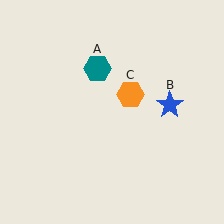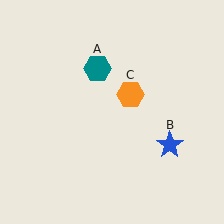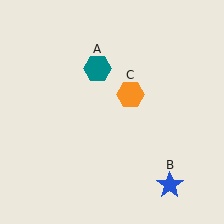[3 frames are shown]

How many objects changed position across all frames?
1 object changed position: blue star (object B).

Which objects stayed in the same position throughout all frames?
Teal hexagon (object A) and orange hexagon (object C) remained stationary.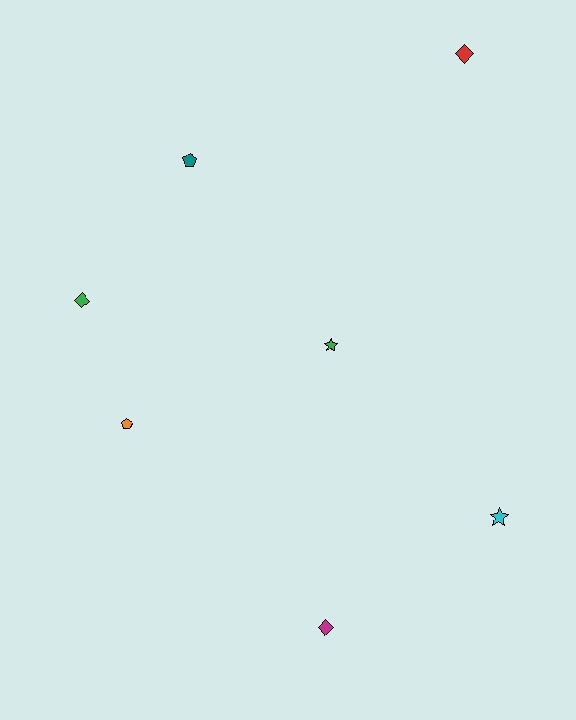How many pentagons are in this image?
There are 2 pentagons.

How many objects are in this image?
There are 7 objects.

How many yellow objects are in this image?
There are no yellow objects.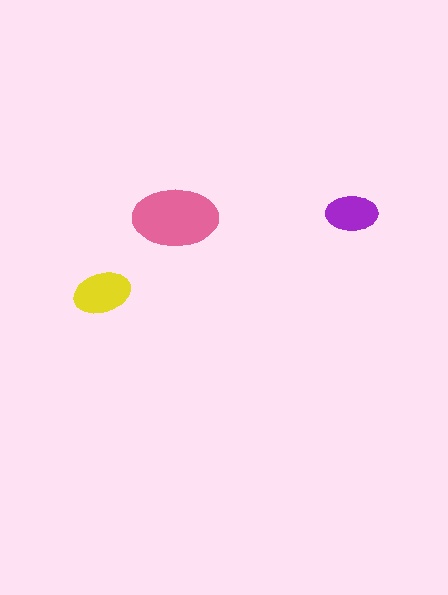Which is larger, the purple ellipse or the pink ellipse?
The pink one.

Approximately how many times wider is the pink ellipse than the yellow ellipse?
About 1.5 times wider.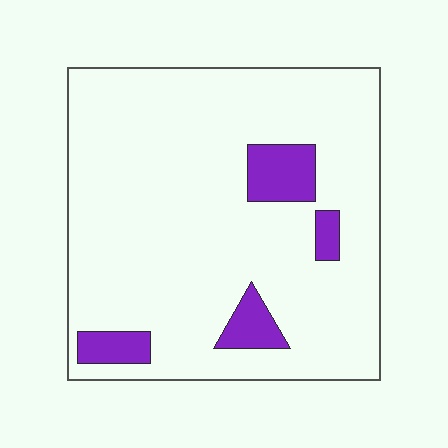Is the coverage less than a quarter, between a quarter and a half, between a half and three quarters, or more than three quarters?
Less than a quarter.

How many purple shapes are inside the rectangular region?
4.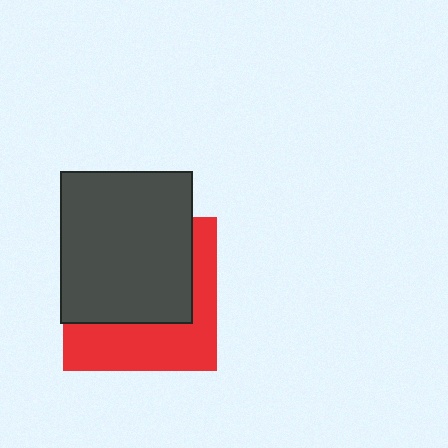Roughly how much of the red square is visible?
A small part of it is visible (roughly 42%).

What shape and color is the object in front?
The object in front is a dark gray rectangle.